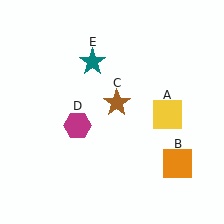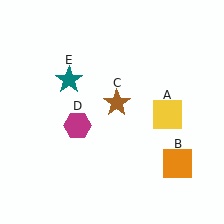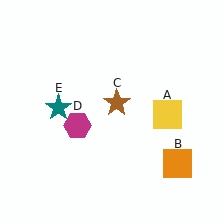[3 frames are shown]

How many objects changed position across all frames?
1 object changed position: teal star (object E).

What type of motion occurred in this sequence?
The teal star (object E) rotated counterclockwise around the center of the scene.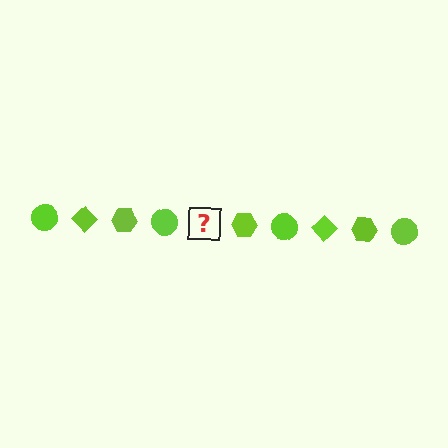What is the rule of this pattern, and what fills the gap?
The rule is that the pattern cycles through circle, diamond, hexagon shapes in lime. The gap should be filled with a lime diamond.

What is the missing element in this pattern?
The missing element is a lime diamond.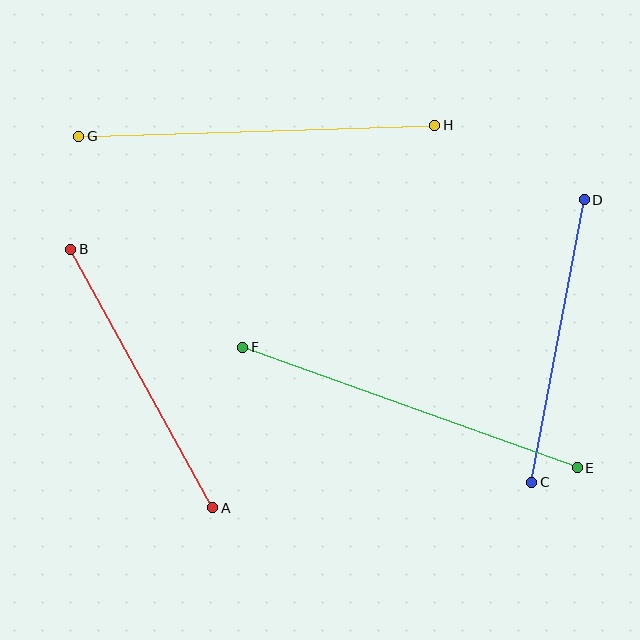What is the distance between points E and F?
The distance is approximately 356 pixels.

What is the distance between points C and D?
The distance is approximately 287 pixels.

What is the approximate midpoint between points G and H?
The midpoint is at approximately (257, 131) pixels.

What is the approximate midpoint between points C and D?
The midpoint is at approximately (558, 341) pixels.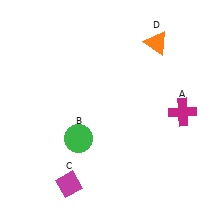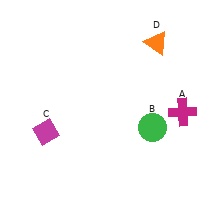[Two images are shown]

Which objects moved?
The objects that moved are: the green circle (B), the magenta diamond (C).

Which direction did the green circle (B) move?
The green circle (B) moved right.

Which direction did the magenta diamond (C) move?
The magenta diamond (C) moved up.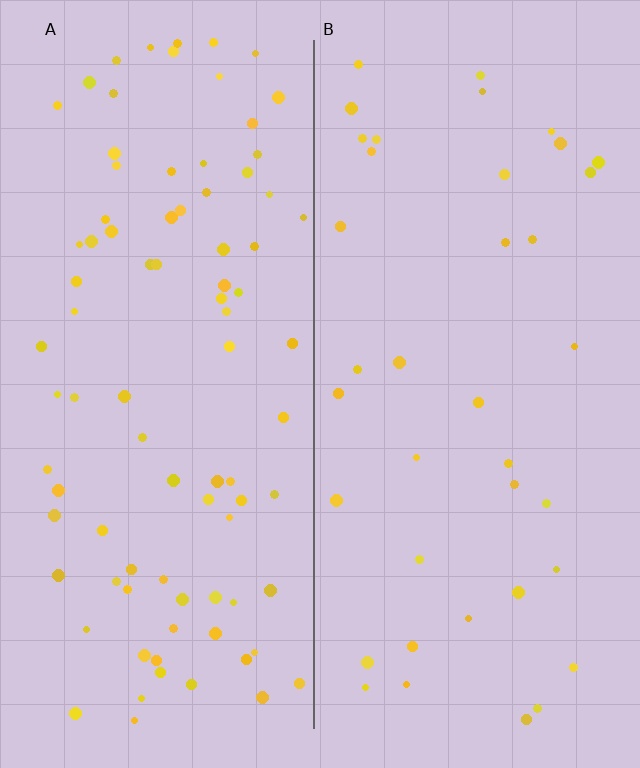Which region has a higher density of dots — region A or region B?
A (the left).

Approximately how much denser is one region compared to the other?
Approximately 2.3× — region A over region B.